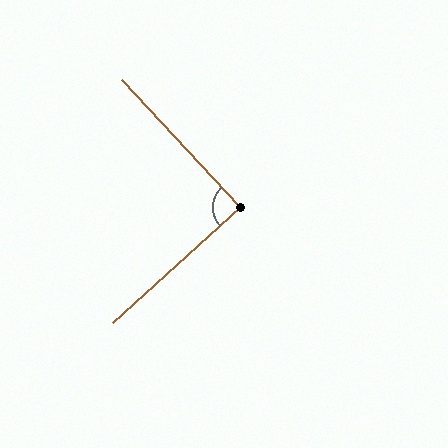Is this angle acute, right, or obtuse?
It is approximately a right angle.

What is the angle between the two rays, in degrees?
Approximately 89 degrees.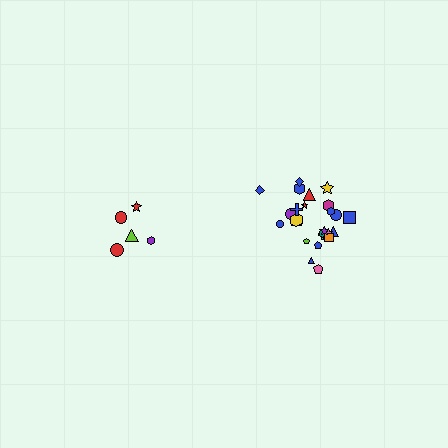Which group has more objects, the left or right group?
The right group.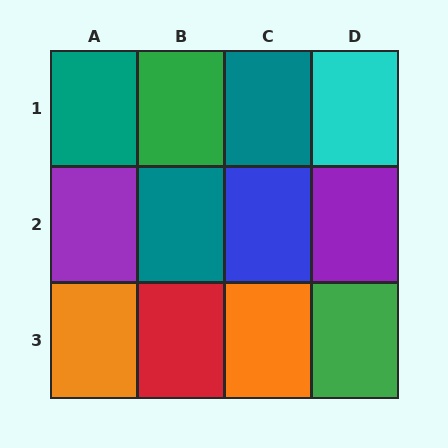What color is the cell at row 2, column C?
Blue.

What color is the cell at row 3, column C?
Orange.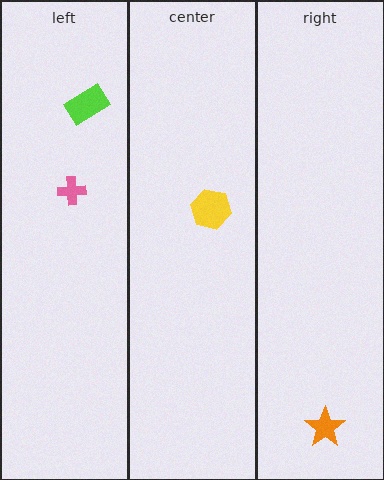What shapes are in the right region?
The orange star.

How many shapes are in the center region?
1.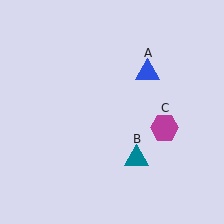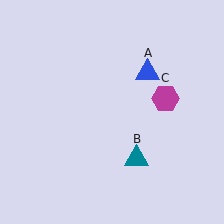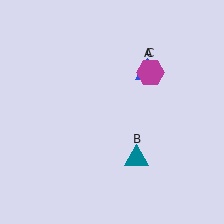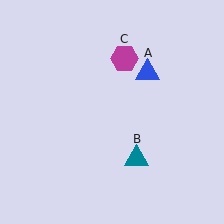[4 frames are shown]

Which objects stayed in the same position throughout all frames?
Blue triangle (object A) and teal triangle (object B) remained stationary.